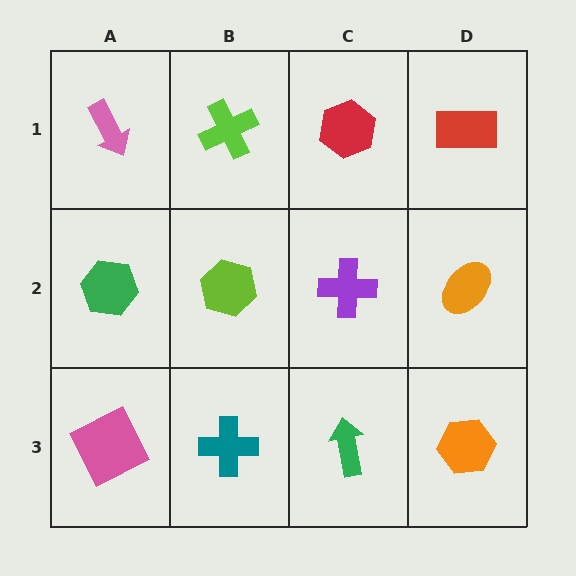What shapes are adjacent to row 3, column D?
An orange ellipse (row 2, column D), a green arrow (row 3, column C).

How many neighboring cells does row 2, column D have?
3.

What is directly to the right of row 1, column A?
A lime cross.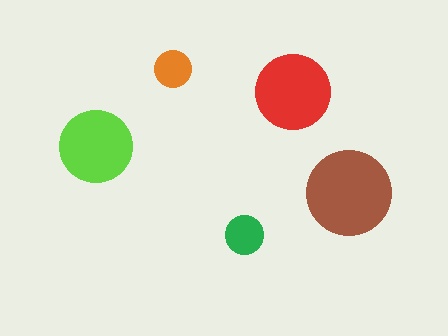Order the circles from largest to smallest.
the brown one, the red one, the lime one, the green one, the orange one.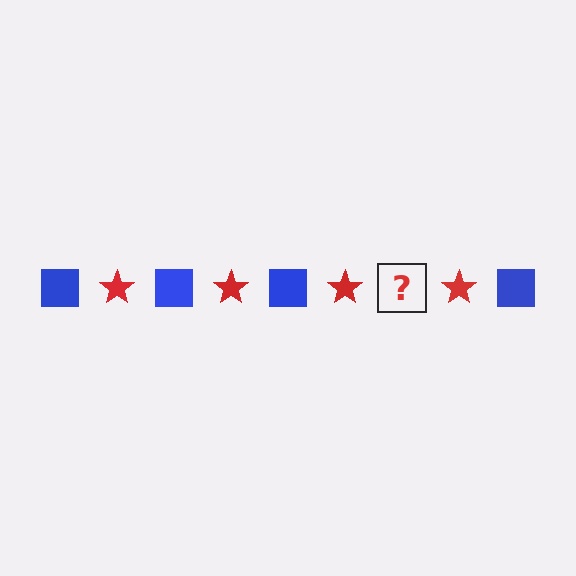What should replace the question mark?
The question mark should be replaced with a blue square.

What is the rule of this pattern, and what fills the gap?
The rule is that the pattern alternates between blue square and red star. The gap should be filled with a blue square.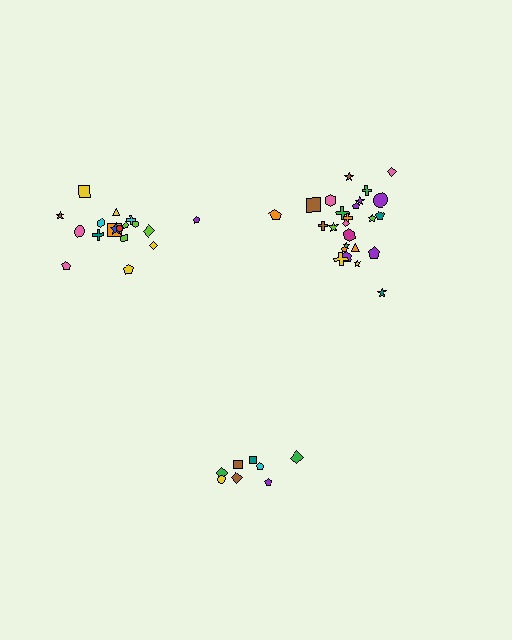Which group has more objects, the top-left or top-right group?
The top-right group.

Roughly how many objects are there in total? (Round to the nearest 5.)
Roughly 50 objects in total.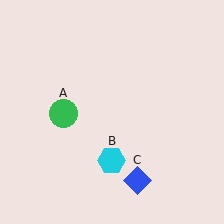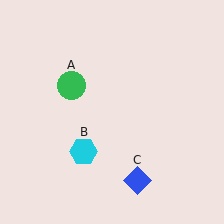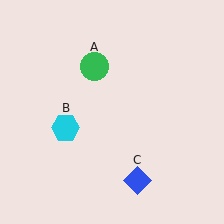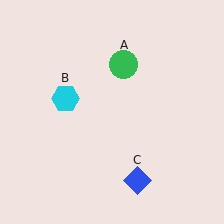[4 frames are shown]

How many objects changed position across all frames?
2 objects changed position: green circle (object A), cyan hexagon (object B).